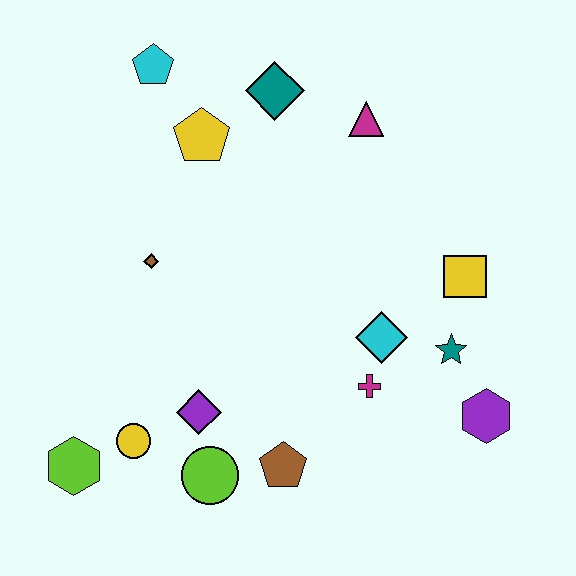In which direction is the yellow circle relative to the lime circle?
The yellow circle is to the left of the lime circle.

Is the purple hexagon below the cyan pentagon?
Yes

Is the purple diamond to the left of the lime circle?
Yes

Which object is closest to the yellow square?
The teal star is closest to the yellow square.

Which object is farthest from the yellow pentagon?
The purple hexagon is farthest from the yellow pentagon.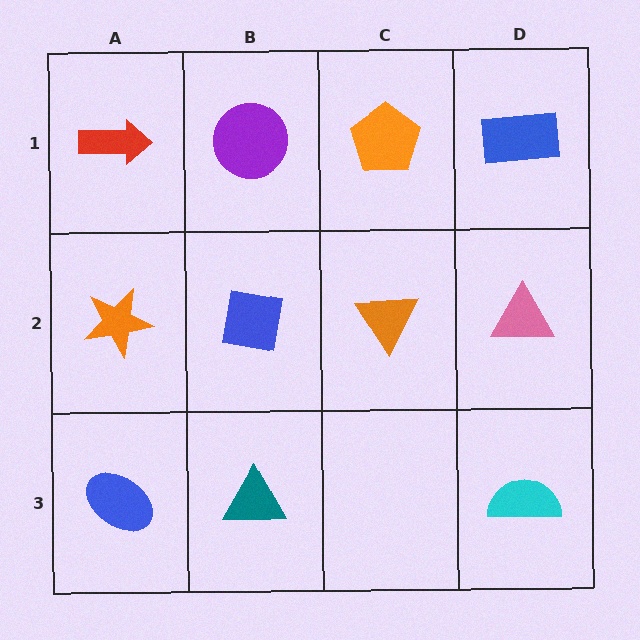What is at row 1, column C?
An orange pentagon.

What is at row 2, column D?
A pink triangle.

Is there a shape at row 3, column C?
No, that cell is empty.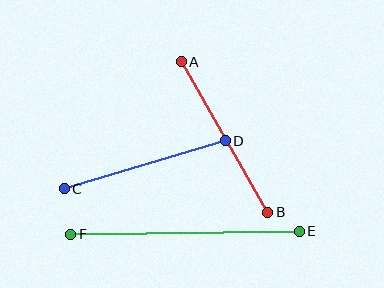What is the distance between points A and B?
The distance is approximately 174 pixels.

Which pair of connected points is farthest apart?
Points E and F are farthest apart.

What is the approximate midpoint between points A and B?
The midpoint is at approximately (224, 137) pixels.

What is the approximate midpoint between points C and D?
The midpoint is at approximately (145, 165) pixels.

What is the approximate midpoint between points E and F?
The midpoint is at approximately (185, 233) pixels.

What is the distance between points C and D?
The distance is approximately 168 pixels.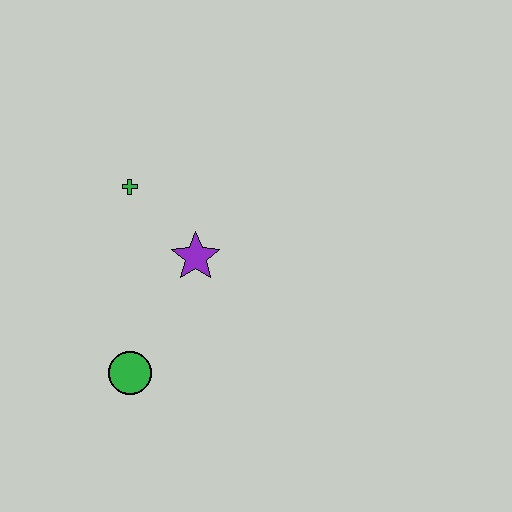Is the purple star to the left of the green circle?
No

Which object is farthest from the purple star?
The green circle is farthest from the purple star.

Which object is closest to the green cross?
The purple star is closest to the green cross.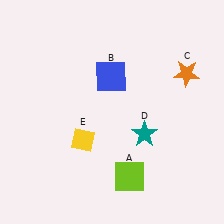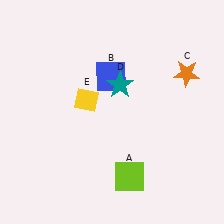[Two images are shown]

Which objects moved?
The objects that moved are: the teal star (D), the yellow diamond (E).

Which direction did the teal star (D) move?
The teal star (D) moved up.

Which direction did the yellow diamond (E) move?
The yellow diamond (E) moved up.